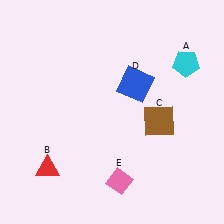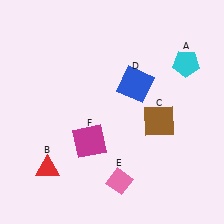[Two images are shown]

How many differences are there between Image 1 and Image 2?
There is 1 difference between the two images.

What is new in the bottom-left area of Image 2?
A magenta square (F) was added in the bottom-left area of Image 2.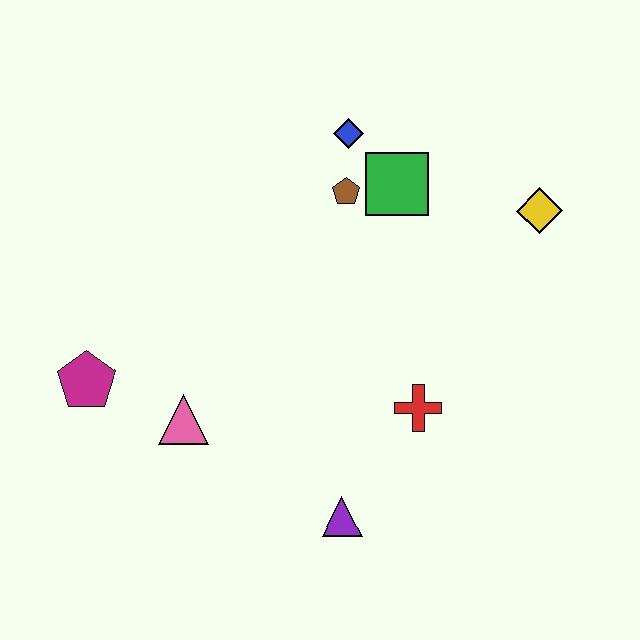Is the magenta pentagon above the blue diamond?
No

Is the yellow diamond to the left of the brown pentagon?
No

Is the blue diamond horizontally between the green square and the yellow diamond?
No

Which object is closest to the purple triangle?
The red cross is closest to the purple triangle.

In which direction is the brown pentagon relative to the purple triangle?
The brown pentagon is above the purple triangle.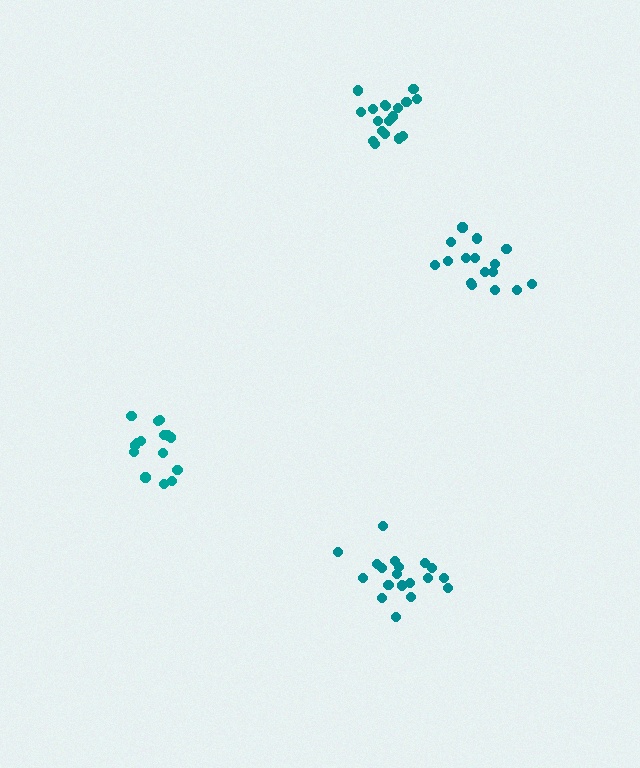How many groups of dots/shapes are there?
There are 4 groups.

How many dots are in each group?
Group 1: 19 dots, Group 2: 18 dots, Group 3: 15 dots, Group 4: 16 dots (68 total).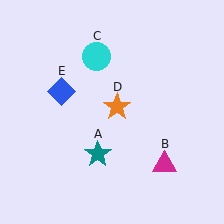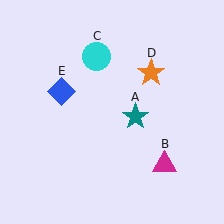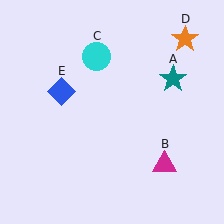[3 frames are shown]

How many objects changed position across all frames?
2 objects changed position: teal star (object A), orange star (object D).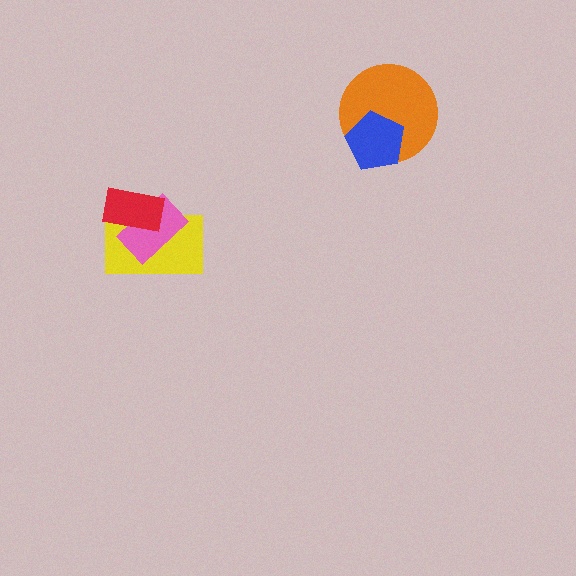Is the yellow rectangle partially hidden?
Yes, it is partially covered by another shape.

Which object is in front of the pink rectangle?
The red rectangle is in front of the pink rectangle.